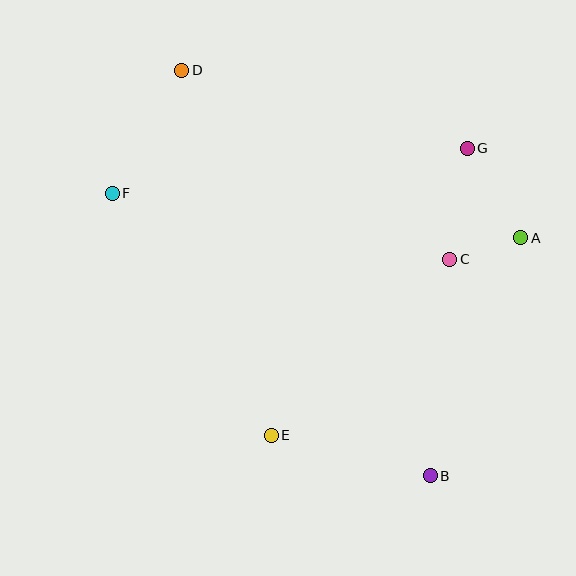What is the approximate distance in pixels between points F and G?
The distance between F and G is approximately 357 pixels.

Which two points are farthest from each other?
Points B and D are farthest from each other.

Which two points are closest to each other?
Points A and C are closest to each other.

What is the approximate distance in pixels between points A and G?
The distance between A and G is approximately 104 pixels.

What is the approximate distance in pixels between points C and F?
The distance between C and F is approximately 344 pixels.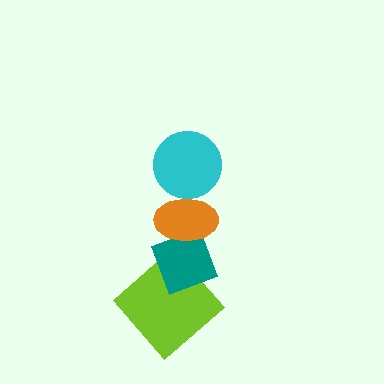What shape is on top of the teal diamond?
The orange ellipse is on top of the teal diamond.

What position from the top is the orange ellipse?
The orange ellipse is 2nd from the top.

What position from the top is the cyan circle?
The cyan circle is 1st from the top.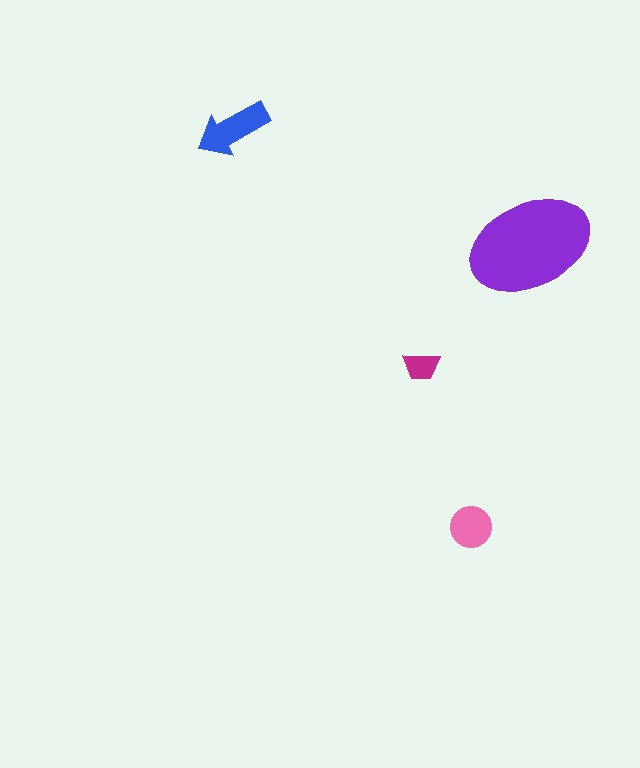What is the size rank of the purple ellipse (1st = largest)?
1st.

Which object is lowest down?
The pink circle is bottommost.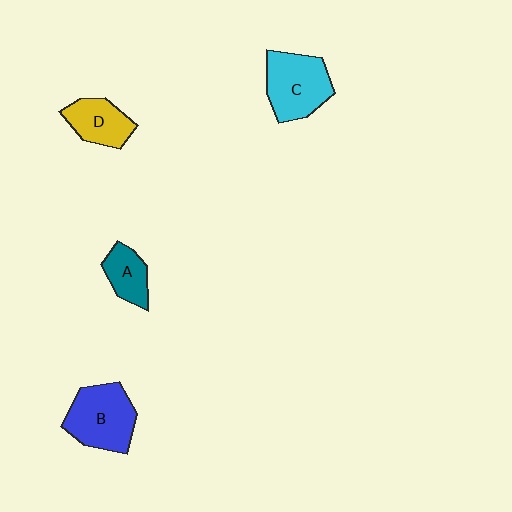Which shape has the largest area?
Shape B (blue).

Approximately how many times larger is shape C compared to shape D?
Approximately 1.5 times.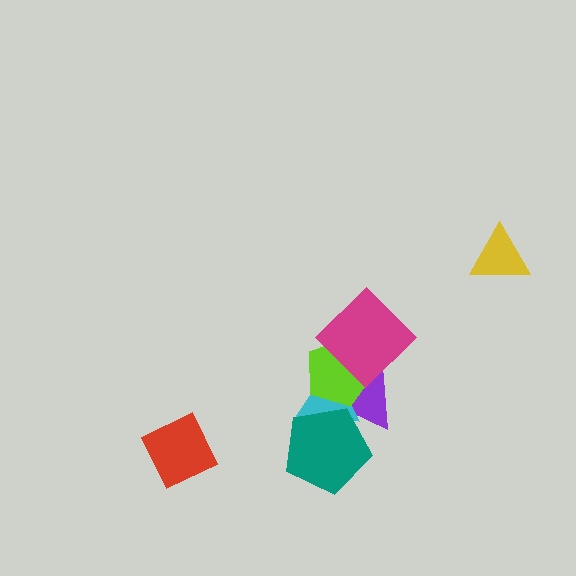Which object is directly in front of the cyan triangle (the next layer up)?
The lime pentagon is directly in front of the cyan triangle.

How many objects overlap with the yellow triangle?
0 objects overlap with the yellow triangle.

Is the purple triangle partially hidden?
Yes, it is partially covered by another shape.